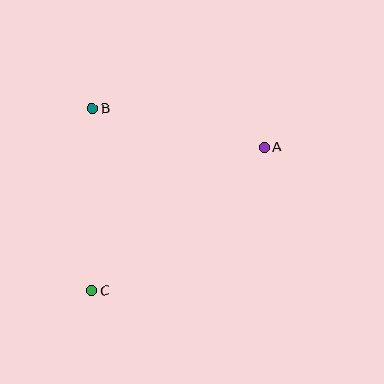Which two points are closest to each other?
Points A and B are closest to each other.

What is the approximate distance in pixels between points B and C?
The distance between B and C is approximately 182 pixels.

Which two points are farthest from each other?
Points A and C are farthest from each other.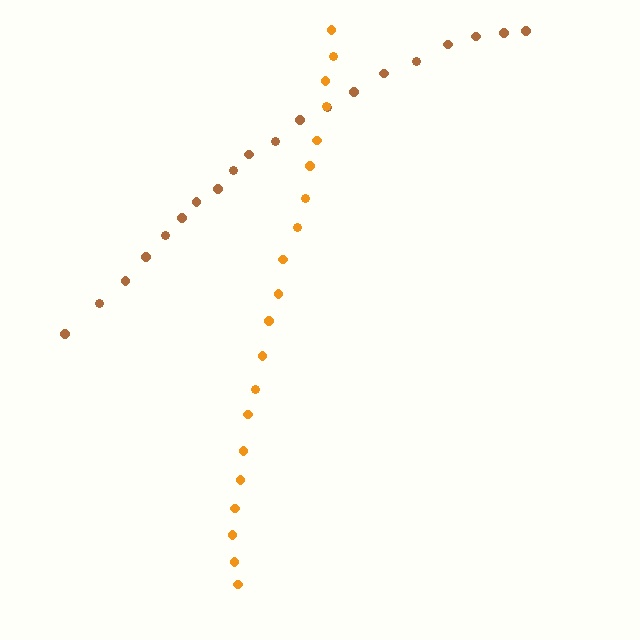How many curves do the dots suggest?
There are 2 distinct paths.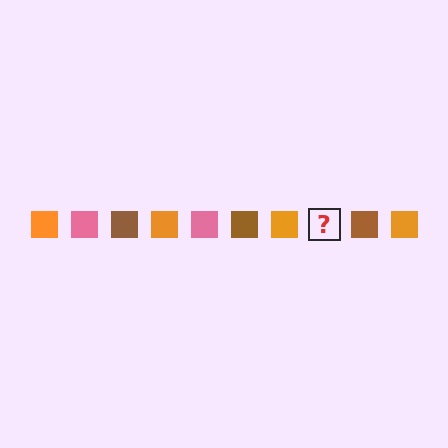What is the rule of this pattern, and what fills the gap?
The rule is that the pattern cycles through orange, pink, brown squares. The gap should be filled with a pink square.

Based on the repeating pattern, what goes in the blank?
The blank should be a pink square.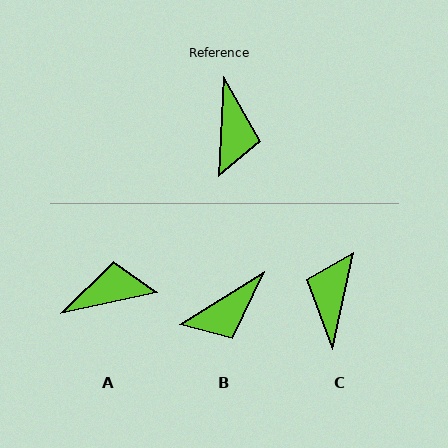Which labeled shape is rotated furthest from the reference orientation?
C, about 171 degrees away.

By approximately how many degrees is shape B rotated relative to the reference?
Approximately 55 degrees clockwise.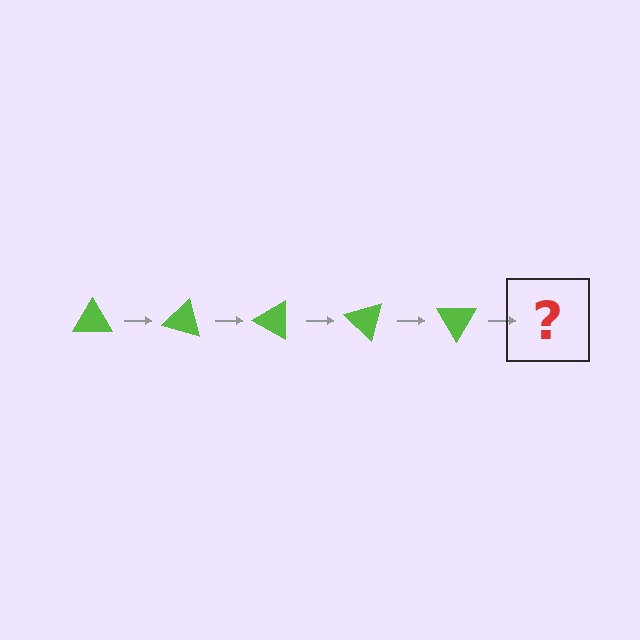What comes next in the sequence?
The next element should be a lime triangle rotated 75 degrees.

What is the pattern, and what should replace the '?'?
The pattern is that the triangle rotates 15 degrees each step. The '?' should be a lime triangle rotated 75 degrees.